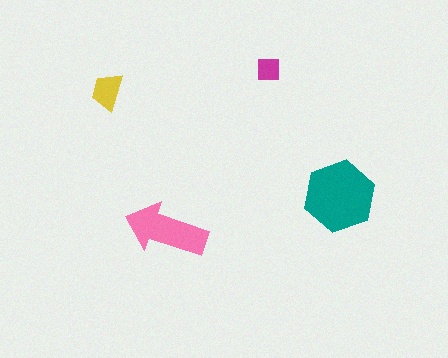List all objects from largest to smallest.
The teal hexagon, the pink arrow, the yellow trapezoid, the magenta square.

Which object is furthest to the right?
The teal hexagon is rightmost.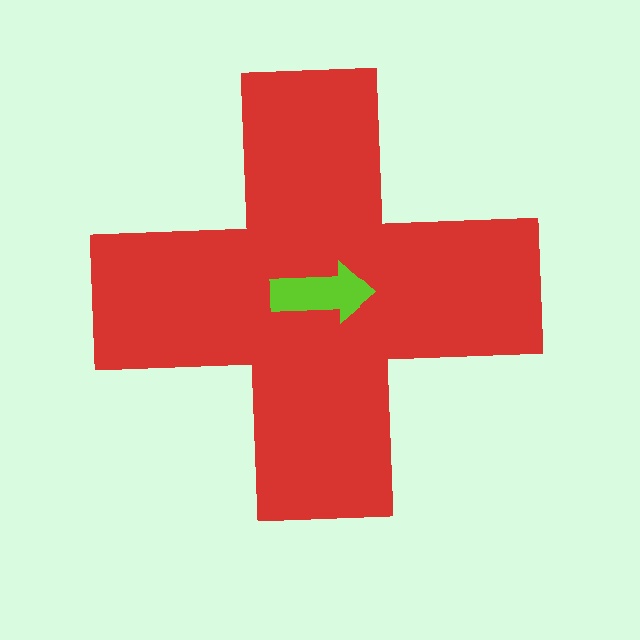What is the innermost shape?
The lime arrow.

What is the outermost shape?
The red cross.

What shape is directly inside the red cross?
The lime arrow.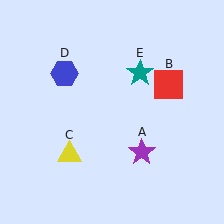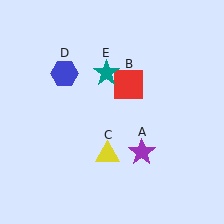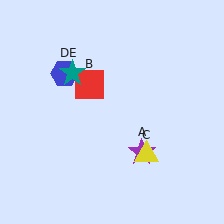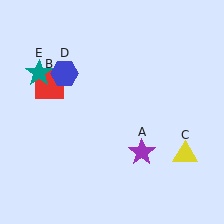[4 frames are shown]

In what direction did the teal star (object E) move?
The teal star (object E) moved left.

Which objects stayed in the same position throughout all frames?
Purple star (object A) and blue hexagon (object D) remained stationary.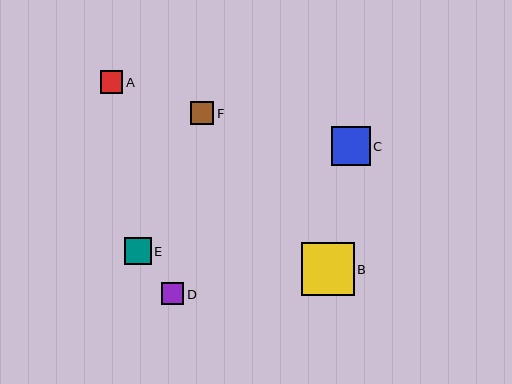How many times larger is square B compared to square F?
Square B is approximately 2.3 times the size of square F.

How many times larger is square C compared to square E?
Square C is approximately 1.4 times the size of square E.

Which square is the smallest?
Square D is the smallest with a size of approximately 22 pixels.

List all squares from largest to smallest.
From largest to smallest: B, C, E, F, A, D.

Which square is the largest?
Square B is the largest with a size of approximately 53 pixels.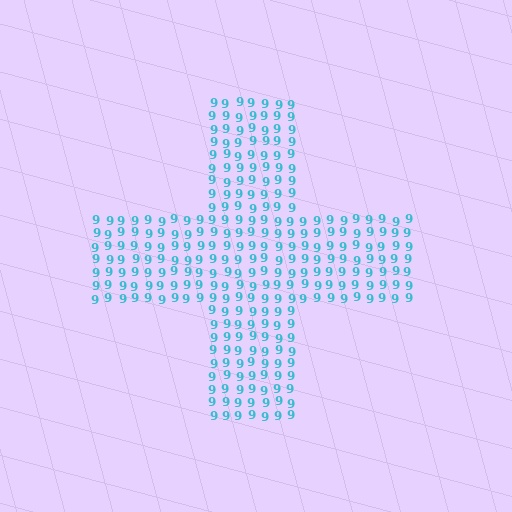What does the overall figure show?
The overall figure shows a cross.